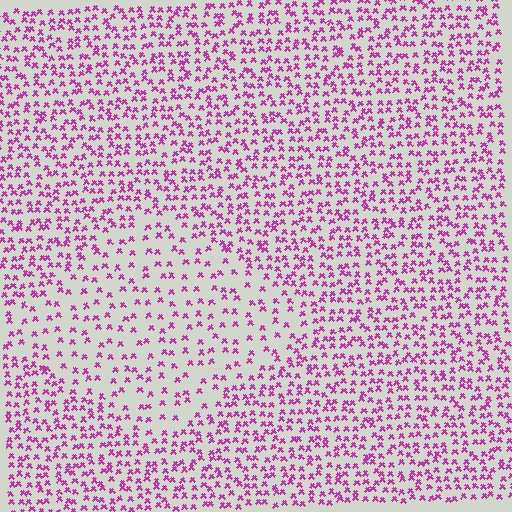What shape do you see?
I see a diamond.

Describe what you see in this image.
The image contains small magenta elements arranged at two different densities. A diamond-shaped region is visible where the elements are less densely packed than the surrounding area.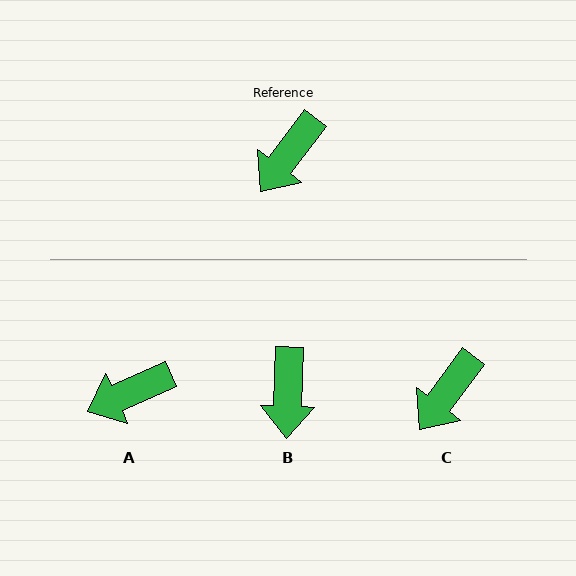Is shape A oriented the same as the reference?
No, it is off by about 30 degrees.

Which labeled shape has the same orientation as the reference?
C.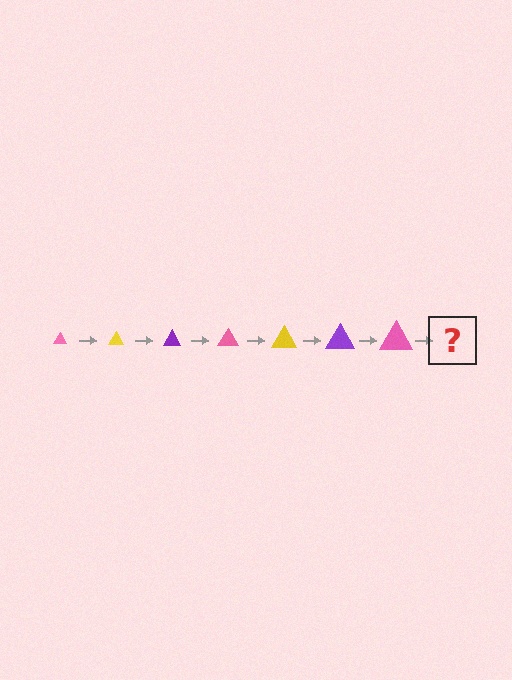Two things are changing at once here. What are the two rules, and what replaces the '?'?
The two rules are that the triangle grows larger each step and the color cycles through pink, yellow, and purple. The '?' should be a yellow triangle, larger than the previous one.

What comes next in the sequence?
The next element should be a yellow triangle, larger than the previous one.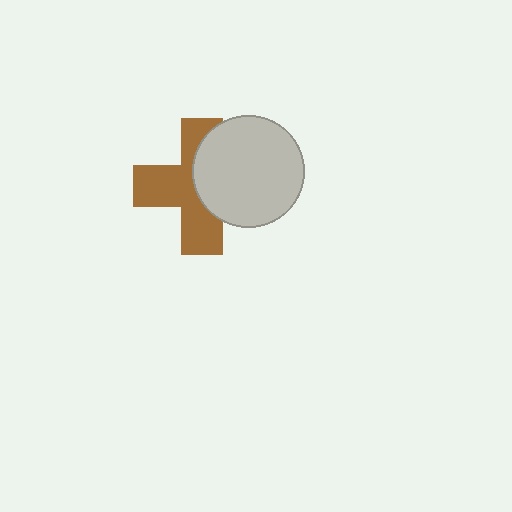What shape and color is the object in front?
The object in front is a light gray circle.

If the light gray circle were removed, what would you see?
You would see the complete brown cross.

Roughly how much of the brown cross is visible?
About half of it is visible (roughly 57%).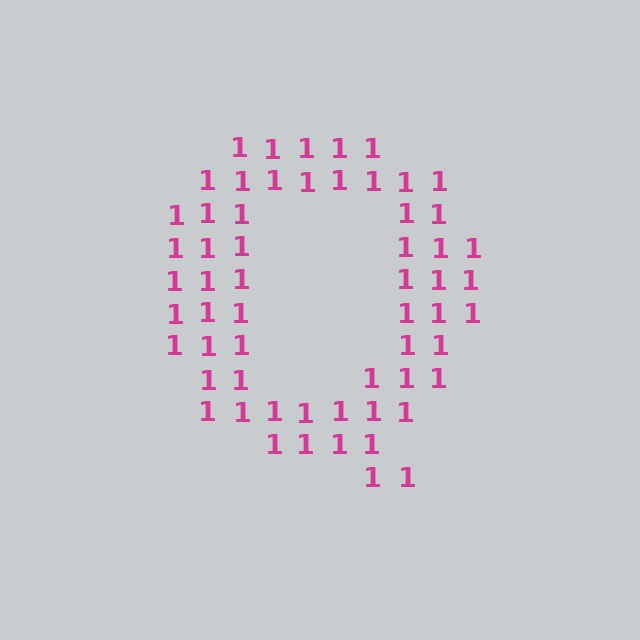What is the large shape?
The large shape is the letter Q.